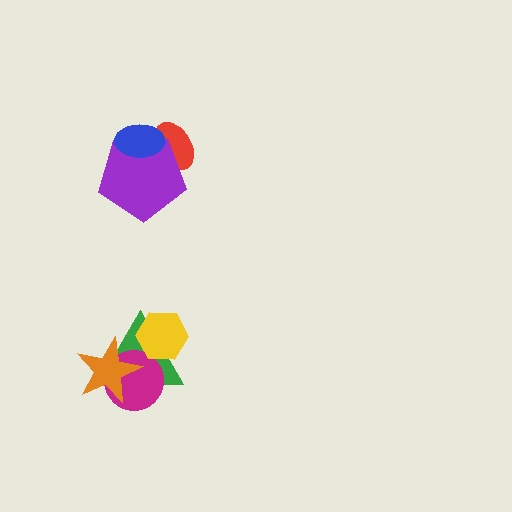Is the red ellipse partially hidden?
Yes, it is partially covered by another shape.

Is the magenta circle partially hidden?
Yes, it is partially covered by another shape.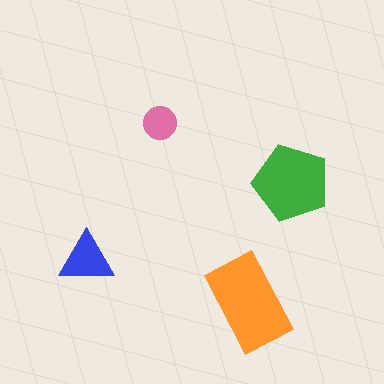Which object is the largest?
The orange rectangle.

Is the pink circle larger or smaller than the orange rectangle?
Smaller.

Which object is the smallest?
The pink circle.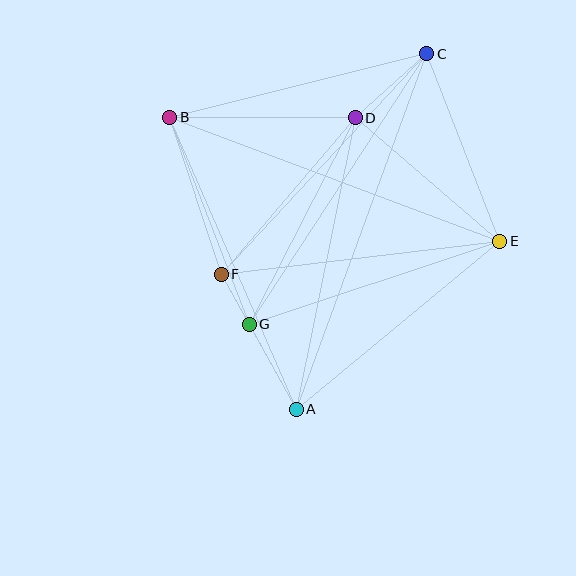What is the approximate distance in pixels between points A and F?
The distance between A and F is approximately 155 pixels.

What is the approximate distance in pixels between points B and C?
The distance between B and C is approximately 265 pixels.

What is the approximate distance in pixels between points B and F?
The distance between B and F is approximately 165 pixels.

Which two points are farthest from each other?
Points A and C are farthest from each other.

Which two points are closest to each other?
Points F and G are closest to each other.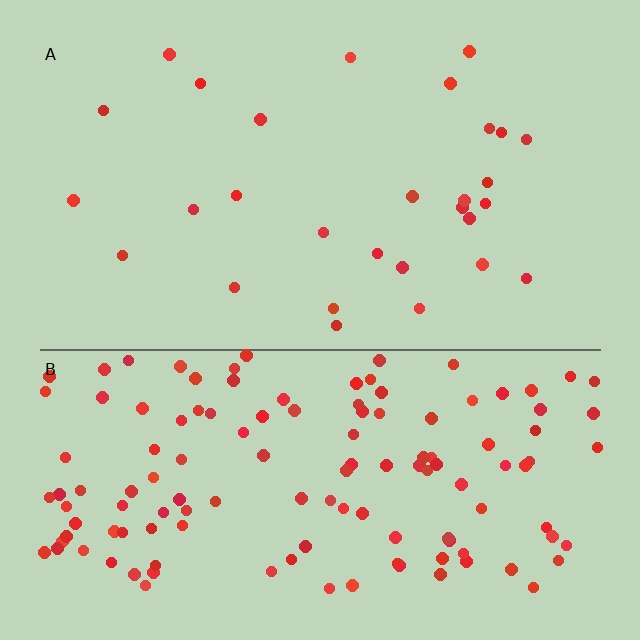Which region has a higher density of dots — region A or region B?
B (the bottom).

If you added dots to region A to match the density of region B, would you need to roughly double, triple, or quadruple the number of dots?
Approximately quadruple.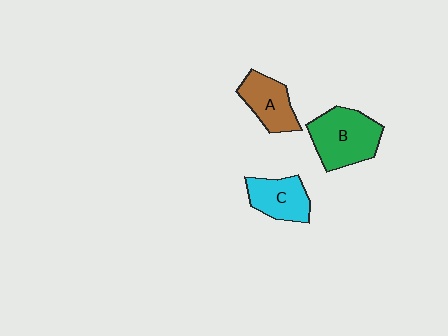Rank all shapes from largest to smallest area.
From largest to smallest: B (green), A (brown), C (cyan).